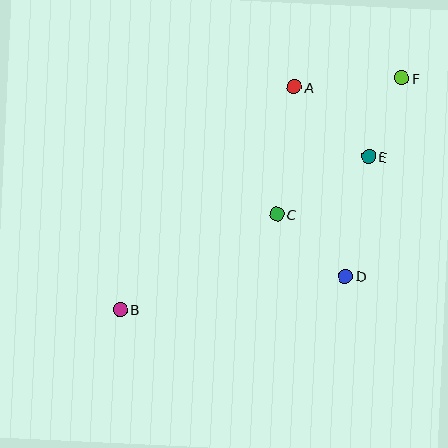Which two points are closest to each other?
Points E and F are closest to each other.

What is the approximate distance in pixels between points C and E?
The distance between C and E is approximately 108 pixels.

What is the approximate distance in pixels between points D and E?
The distance between D and E is approximately 122 pixels.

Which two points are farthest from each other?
Points B and F are farthest from each other.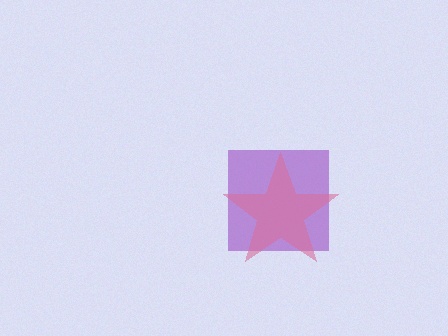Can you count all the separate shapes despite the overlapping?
Yes, there are 2 separate shapes.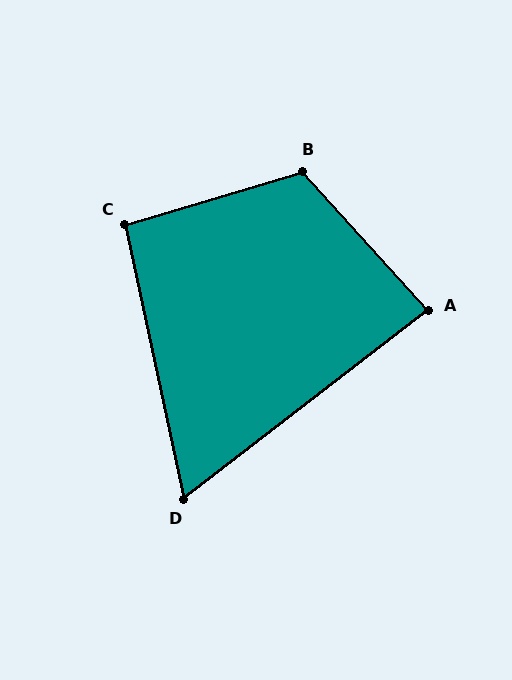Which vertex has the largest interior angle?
B, at approximately 116 degrees.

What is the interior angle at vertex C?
Approximately 95 degrees (approximately right).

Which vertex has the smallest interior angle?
D, at approximately 64 degrees.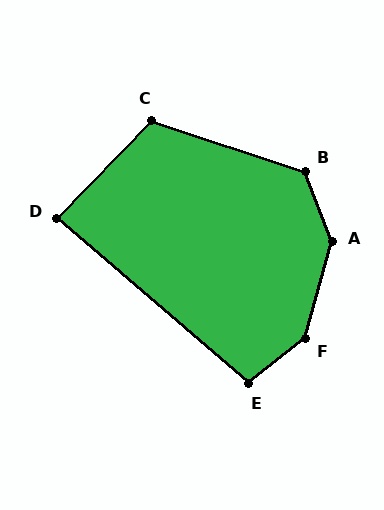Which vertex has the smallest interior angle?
D, at approximately 87 degrees.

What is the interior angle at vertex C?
Approximately 116 degrees (obtuse).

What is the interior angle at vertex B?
Approximately 129 degrees (obtuse).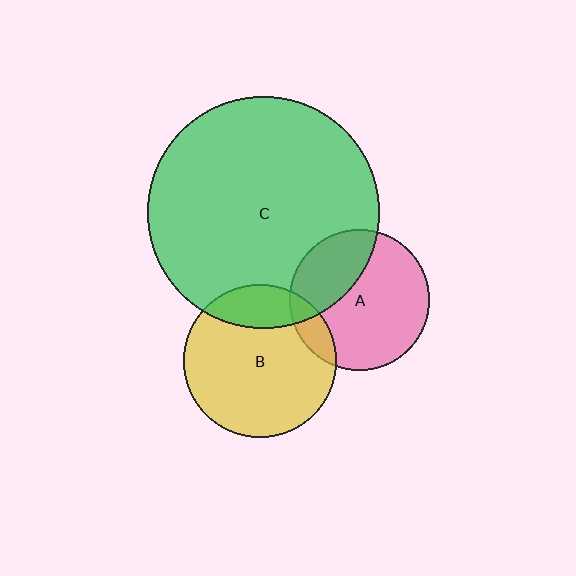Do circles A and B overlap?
Yes.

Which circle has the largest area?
Circle C (green).